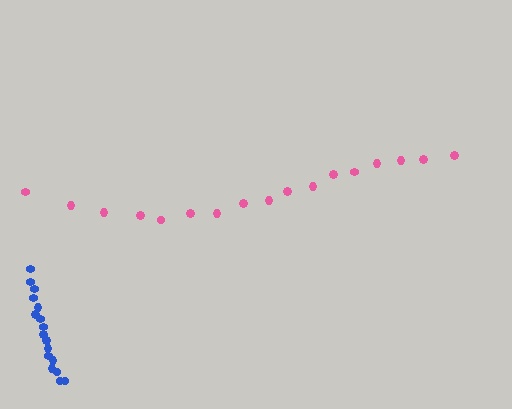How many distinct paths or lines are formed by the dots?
There are 2 distinct paths.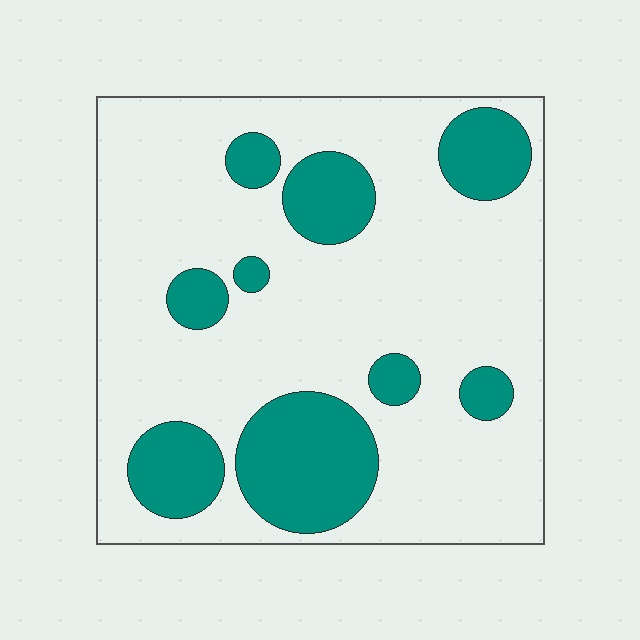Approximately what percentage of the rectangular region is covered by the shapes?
Approximately 25%.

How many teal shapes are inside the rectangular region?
9.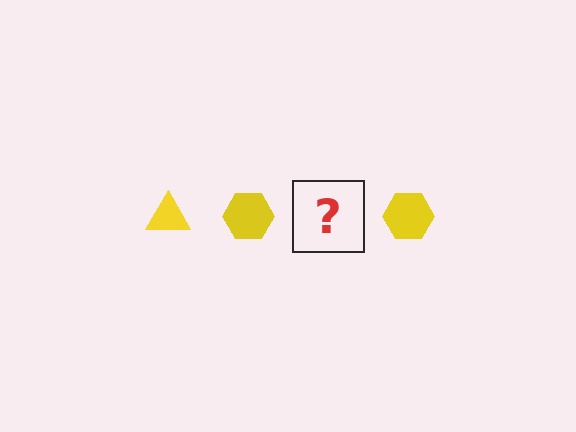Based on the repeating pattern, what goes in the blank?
The blank should be a yellow triangle.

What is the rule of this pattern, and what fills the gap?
The rule is that the pattern cycles through triangle, hexagon shapes in yellow. The gap should be filled with a yellow triangle.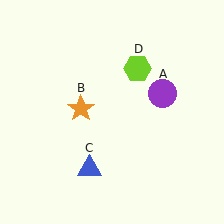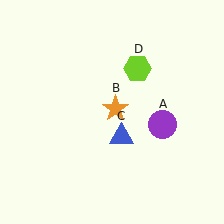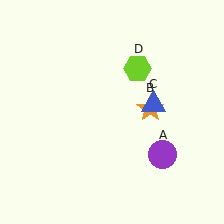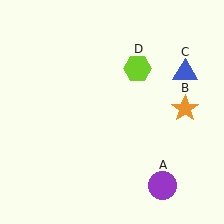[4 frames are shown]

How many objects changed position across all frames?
3 objects changed position: purple circle (object A), orange star (object B), blue triangle (object C).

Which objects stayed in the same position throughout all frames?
Lime hexagon (object D) remained stationary.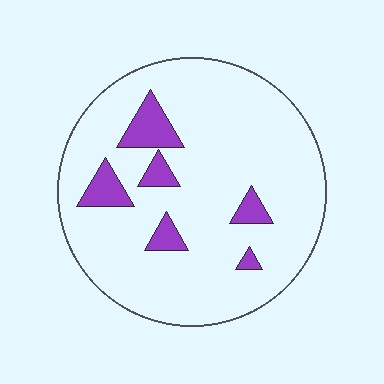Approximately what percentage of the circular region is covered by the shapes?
Approximately 10%.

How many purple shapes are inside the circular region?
6.